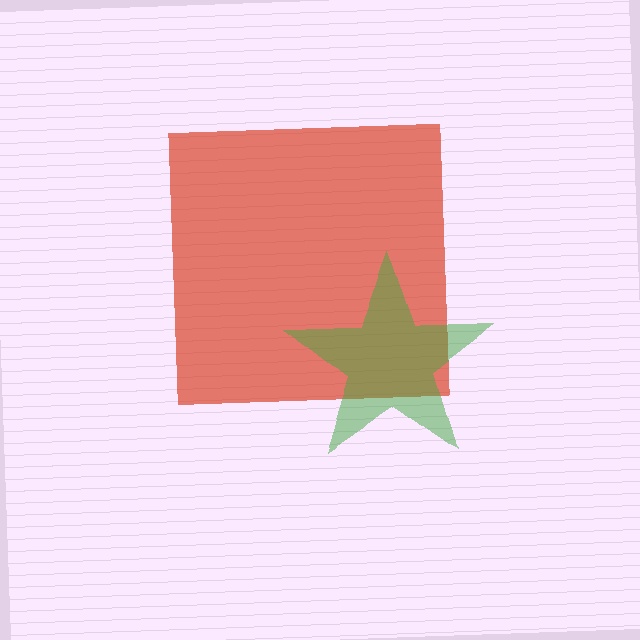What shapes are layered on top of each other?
The layered shapes are: a red square, a green star.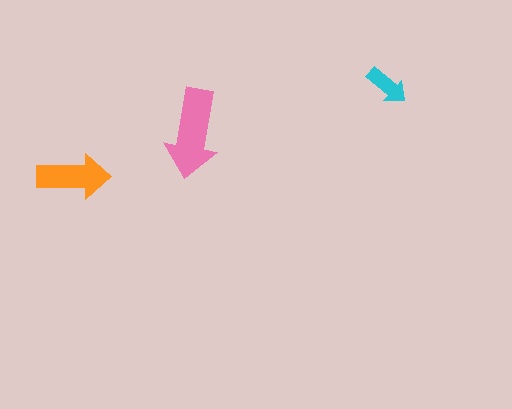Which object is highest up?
The cyan arrow is topmost.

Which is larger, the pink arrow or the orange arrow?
The pink one.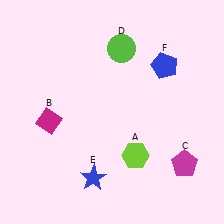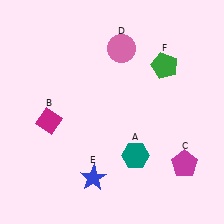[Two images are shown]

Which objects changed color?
A changed from lime to teal. D changed from lime to pink. F changed from blue to green.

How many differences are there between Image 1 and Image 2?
There are 3 differences between the two images.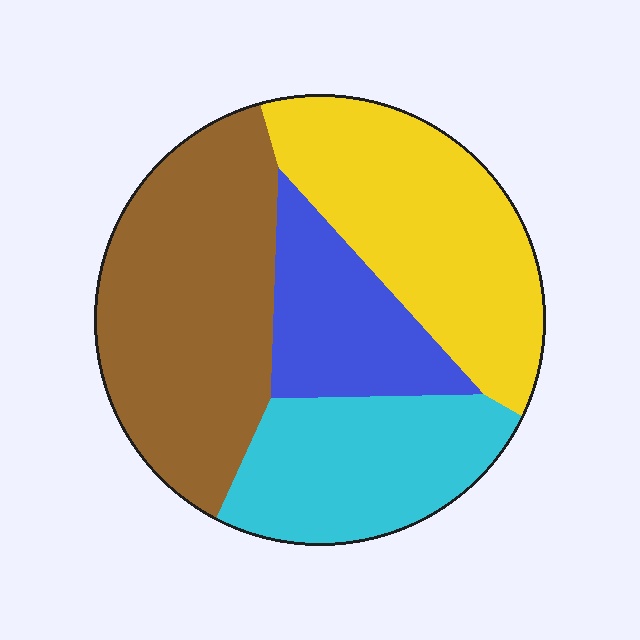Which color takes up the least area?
Blue, at roughly 15%.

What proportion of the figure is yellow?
Yellow takes up between a quarter and a half of the figure.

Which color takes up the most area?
Brown, at roughly 35%.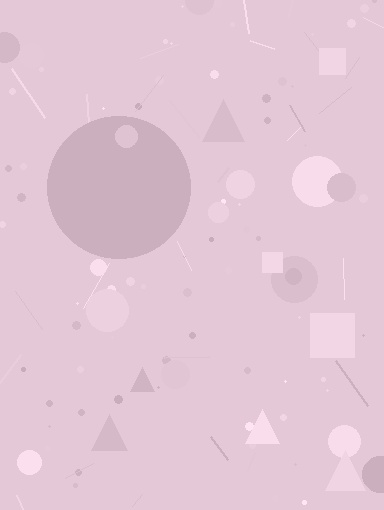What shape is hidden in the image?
A circle is hidden in the image.